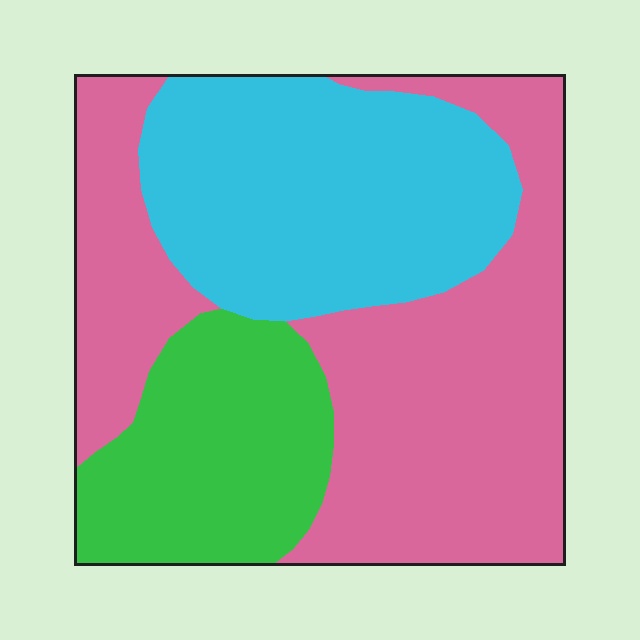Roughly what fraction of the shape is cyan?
Cyan covers 31% of the shape.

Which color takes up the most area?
Pink, at roughly 45%.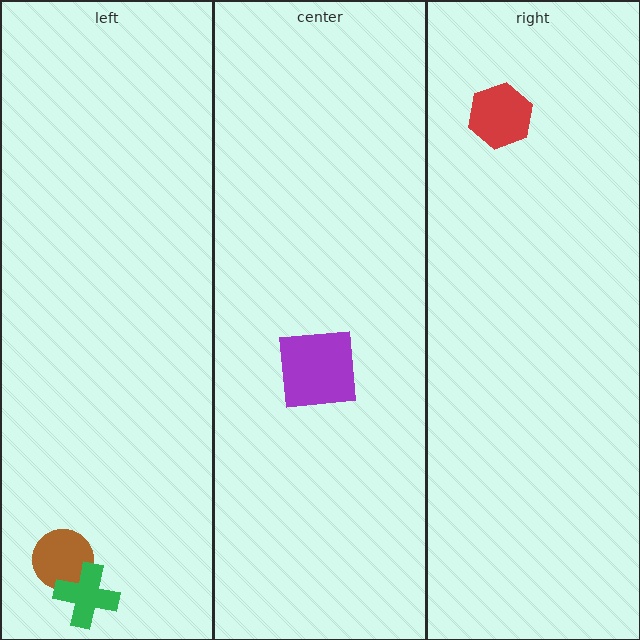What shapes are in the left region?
The brown circle, the green cross.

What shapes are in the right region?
The red hexagon.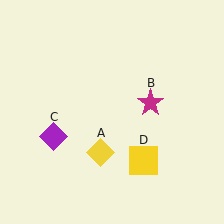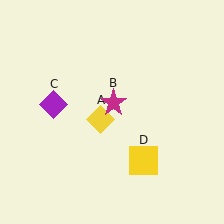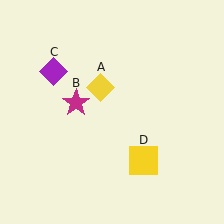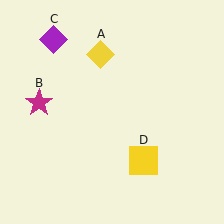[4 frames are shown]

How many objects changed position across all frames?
3 objects changed position: yellow diamond (object A), magenta star (object B), purple diamond (object C).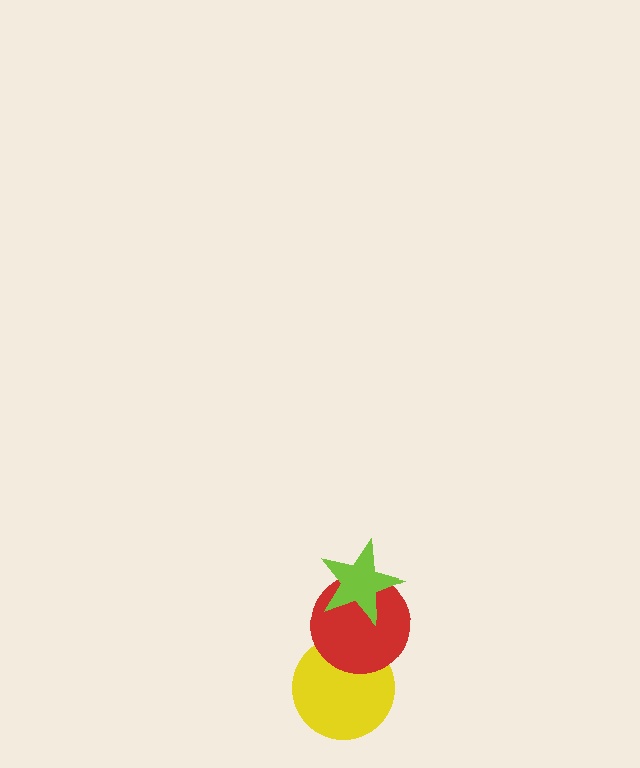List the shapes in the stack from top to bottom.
From top to bottom: the lime star, the red circle, the yellow circle.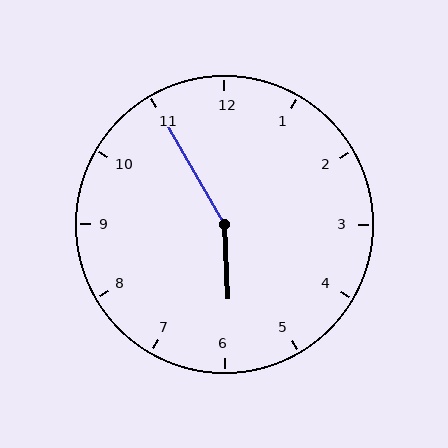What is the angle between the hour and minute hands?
Approximately 152 degrees.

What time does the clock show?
5:55.